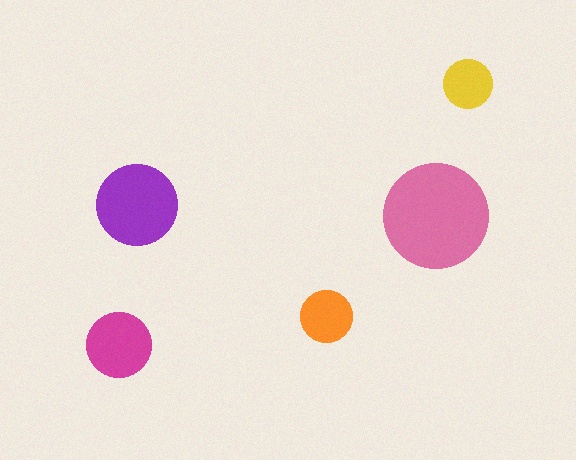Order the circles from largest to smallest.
the pink one, the purple one, the magenta one, the orange one, the yellow one.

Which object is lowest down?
The magenta circle is bottommost.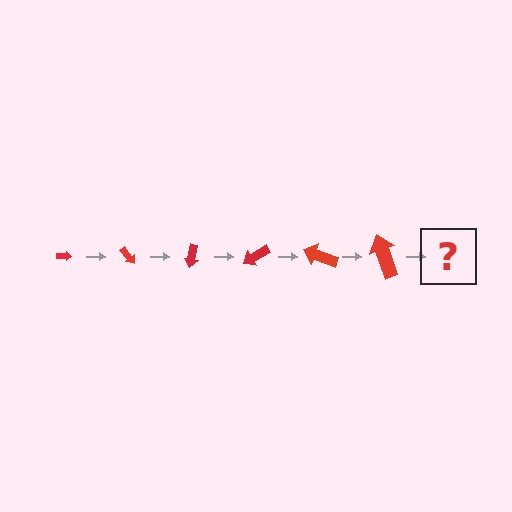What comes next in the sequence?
The next element should be an arrow, larger than the previous one and rotated 300 degrees from the start.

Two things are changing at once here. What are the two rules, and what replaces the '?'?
The two rules are that the arrow grows larger each step and it rotates 50 degrees each step. The '?' should be an arrow, larger than the previous one and rotated 300 degrees from the start.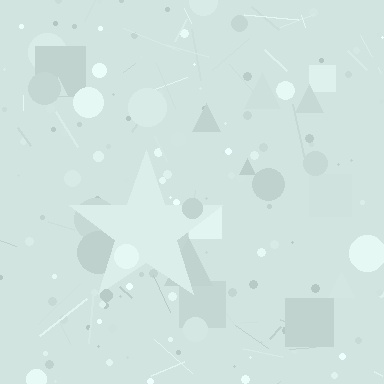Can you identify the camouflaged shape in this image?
The camouflaged shape is a star.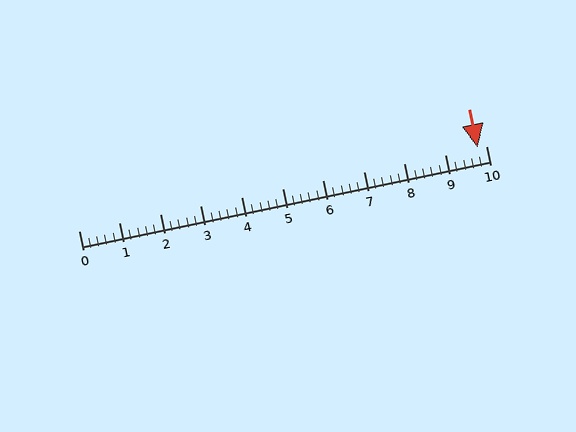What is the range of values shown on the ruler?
The ruler shows values from 0 to 10.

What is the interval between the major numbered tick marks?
The major tick marks are spaced 1 units apart.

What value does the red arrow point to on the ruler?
The red arrow points to approximately 9.8.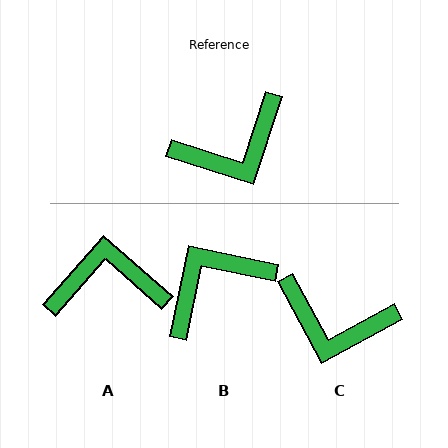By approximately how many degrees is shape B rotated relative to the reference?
Approximately 174 degrees clockwise.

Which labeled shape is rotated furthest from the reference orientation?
B, about 174 degrees away.